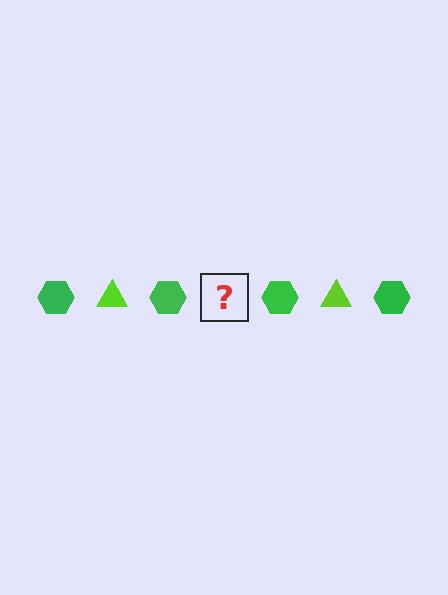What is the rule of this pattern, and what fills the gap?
The rule is that the pattern alternates between green hexagon and lime triangle. The gap should be filled with a lime triangle.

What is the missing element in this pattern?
The missing element is a lime triangle.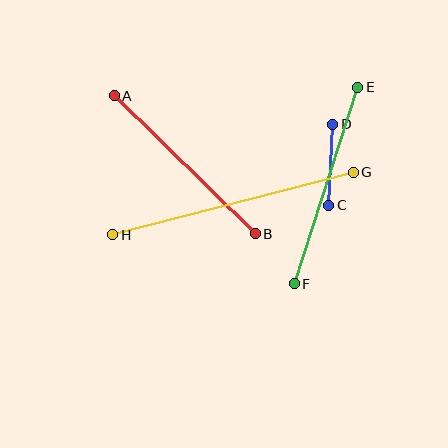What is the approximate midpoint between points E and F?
The midpoint is at approximately (326, 186) pixels.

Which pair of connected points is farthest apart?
Points G and H are farthest apart.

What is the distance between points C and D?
The distance is approximately 81 pixels.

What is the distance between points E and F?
The distance is approximately 207 pixels.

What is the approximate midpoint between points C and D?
The midpoint is at approximately (331, 165) pixels.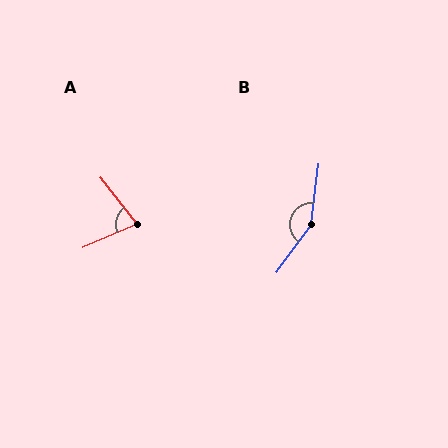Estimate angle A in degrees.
Approximately 75 degrees.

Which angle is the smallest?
A, at approximately 75 degrees.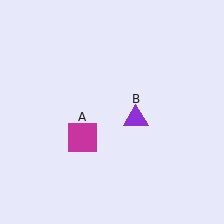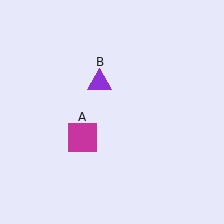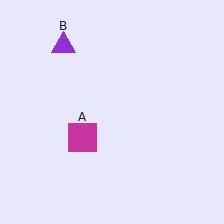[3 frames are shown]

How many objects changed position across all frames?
1 object changed position: purple triangle (object B).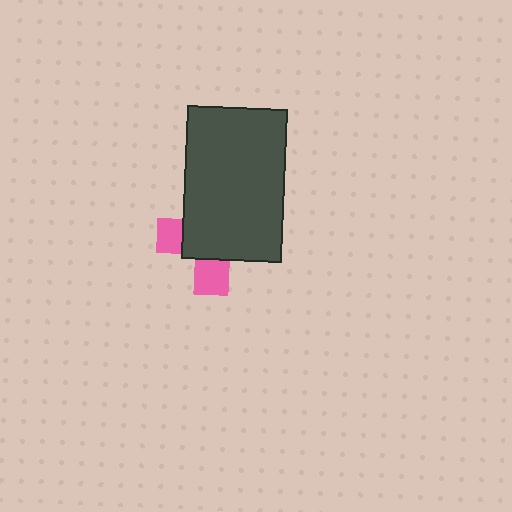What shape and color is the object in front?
The object in front is a dark gray rectangle.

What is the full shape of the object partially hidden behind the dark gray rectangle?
The partially hidden object is a pink cross.